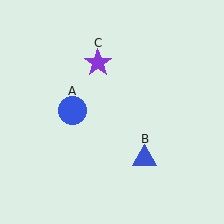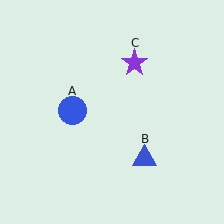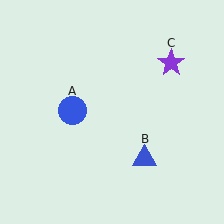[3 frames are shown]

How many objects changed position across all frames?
1 object changed position: purple star (object C).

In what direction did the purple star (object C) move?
The purple star (object C) moved right.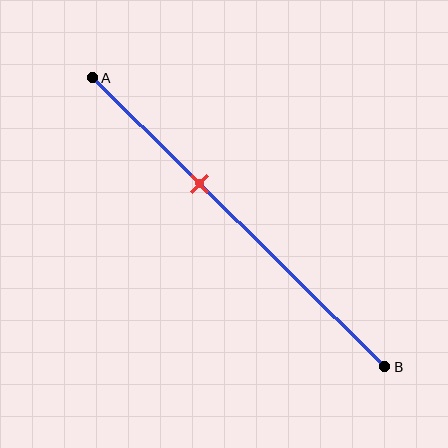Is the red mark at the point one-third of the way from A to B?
No, the mark is at about 35% from A, not at the 33% one-third point.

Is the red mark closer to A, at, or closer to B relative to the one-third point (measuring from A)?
The red mark is closer to point B than the one-third point of segment AB.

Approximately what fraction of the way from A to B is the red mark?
The red mark is approximately 35% of the way from A to B.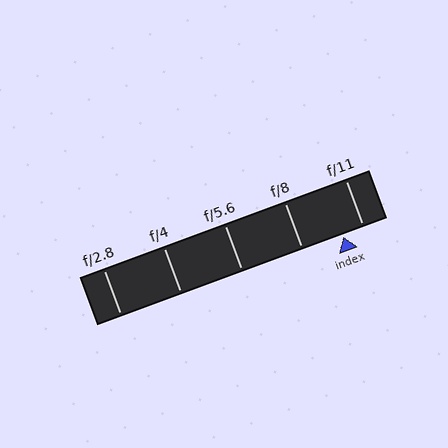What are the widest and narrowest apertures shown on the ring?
The widest aperture shown is f/2.8 and the narrowest is f/11.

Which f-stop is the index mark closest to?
The index mark is closest to f/11.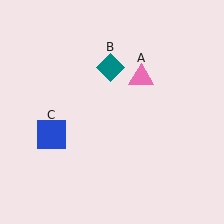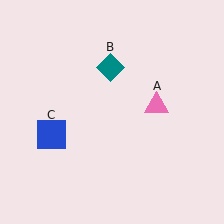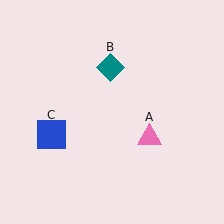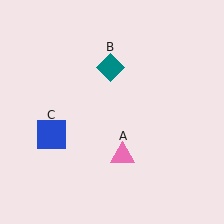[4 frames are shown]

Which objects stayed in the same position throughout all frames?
Teal diamond (object B) and blue square (object C) remained stationary.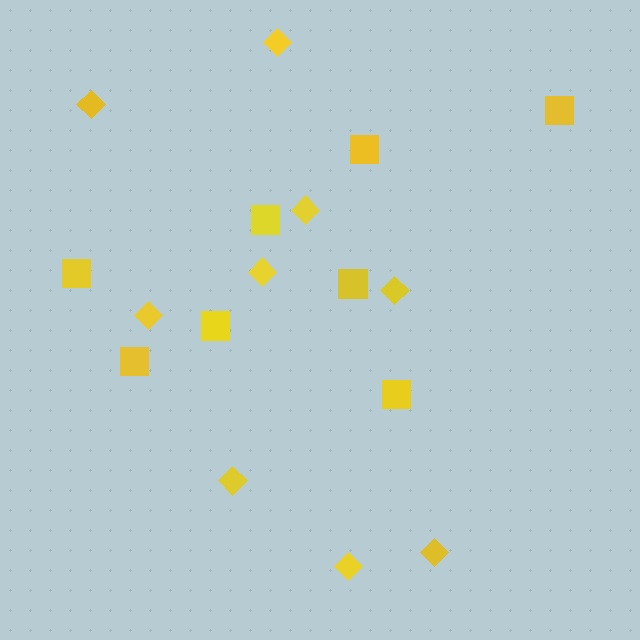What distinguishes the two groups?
There are 2 groups: one group of squares (8) and one group of diamonds (9).